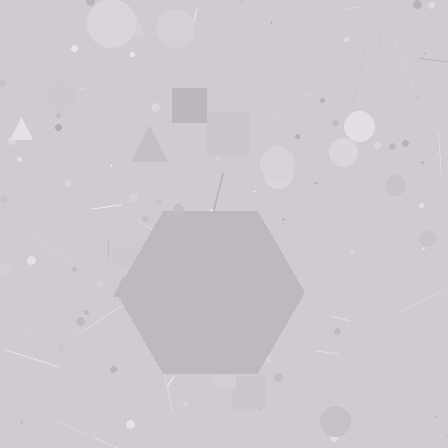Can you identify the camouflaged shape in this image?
The camouflaged shape is a hexagon.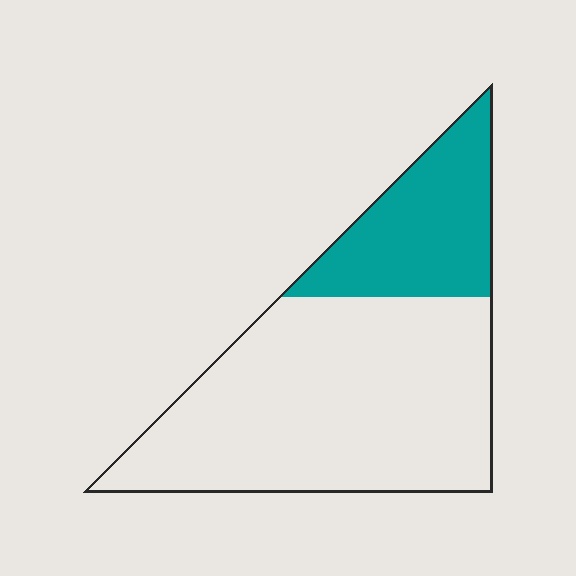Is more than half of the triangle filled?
No.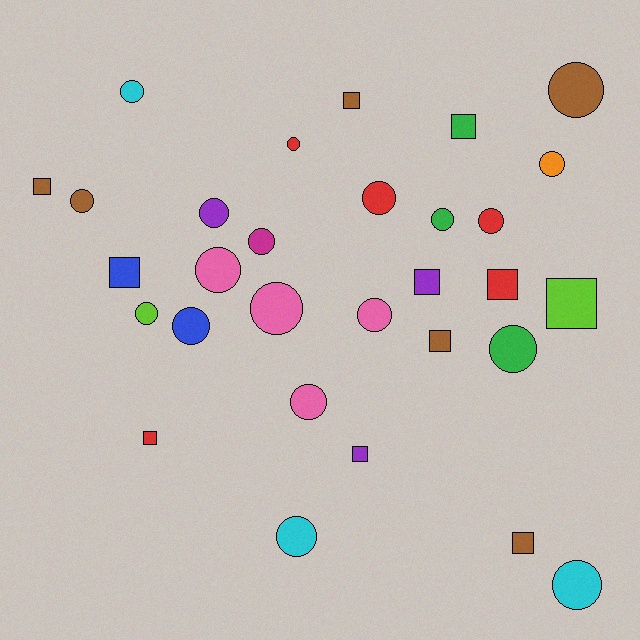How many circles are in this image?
There are 19 circles.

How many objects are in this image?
There are 30 objects.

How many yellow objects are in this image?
There are no yellow objects.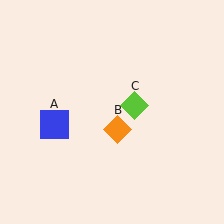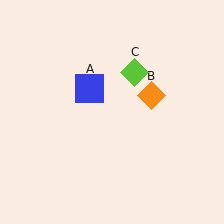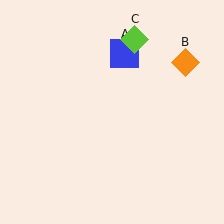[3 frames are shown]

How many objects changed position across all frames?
3 objects changed position: blue square (object A), orange diamond (object B), lime diamond (object C).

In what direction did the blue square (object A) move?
The blue square (object A) moved up and to the right.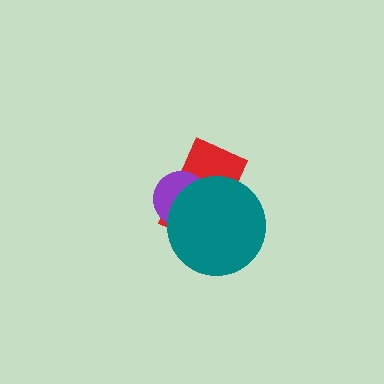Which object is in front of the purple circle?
The teal circle is in front of the purple circle.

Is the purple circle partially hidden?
Yes, it is partially covered by another shape.